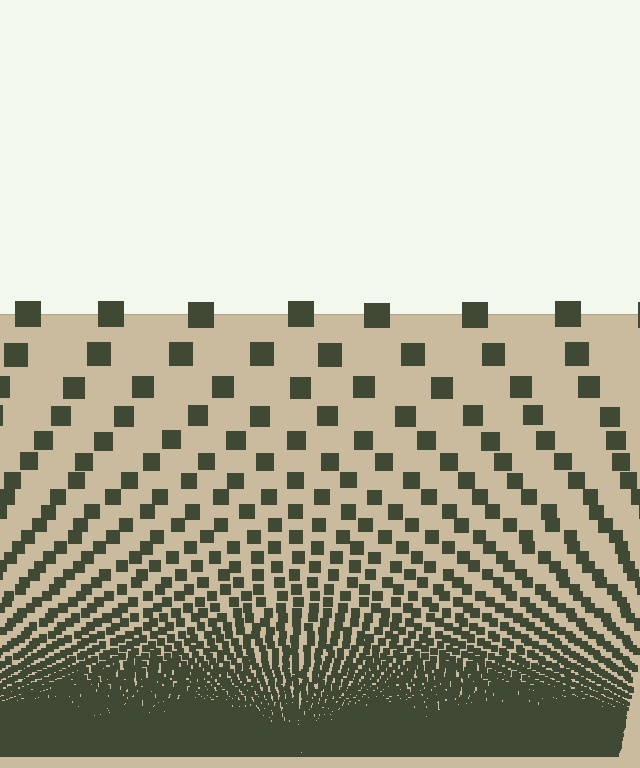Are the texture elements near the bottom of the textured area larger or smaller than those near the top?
Smaller. The gradient is inverted — elements near the bottom are smaller and denser.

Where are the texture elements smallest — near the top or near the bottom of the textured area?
Near the bottom.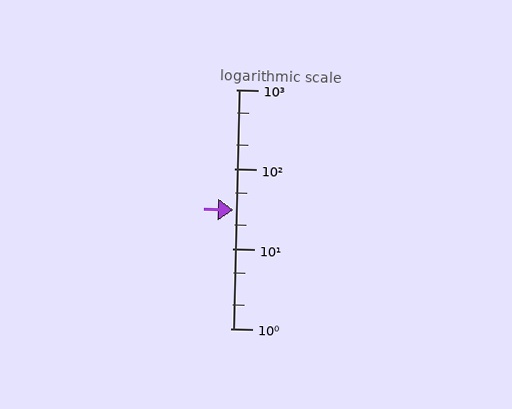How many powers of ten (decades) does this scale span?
The scale spans 3 decades, from 1 to 1000.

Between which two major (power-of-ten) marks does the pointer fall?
The pointer is between 10 and 100.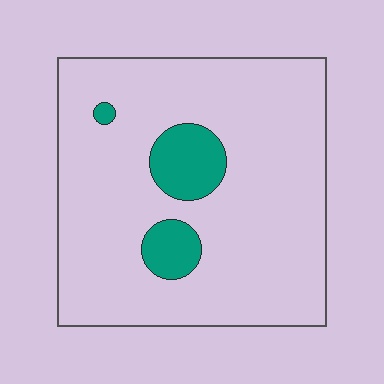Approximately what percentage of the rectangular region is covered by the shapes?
Approximately 10%.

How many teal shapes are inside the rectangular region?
3.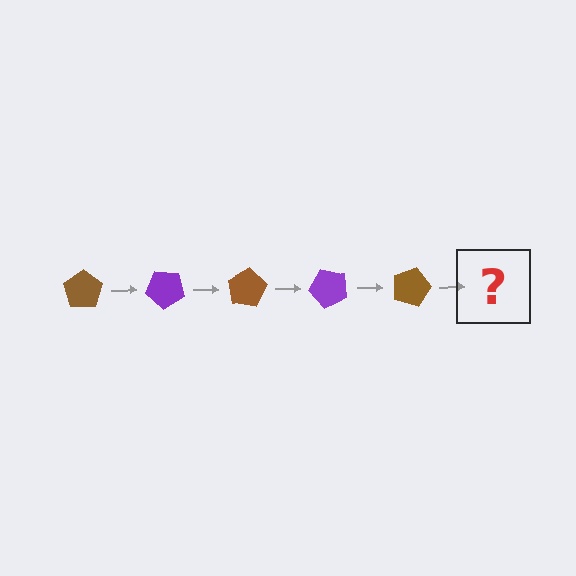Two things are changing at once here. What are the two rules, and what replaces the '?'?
The two rules are that it rotates 40 degrees each step and the color cycles through brown and purple. The '?' should be a purple pentagon, rotated 200 degrees from the start.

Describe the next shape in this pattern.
It should be a purple pentagon, rotated 200 degrees from the start.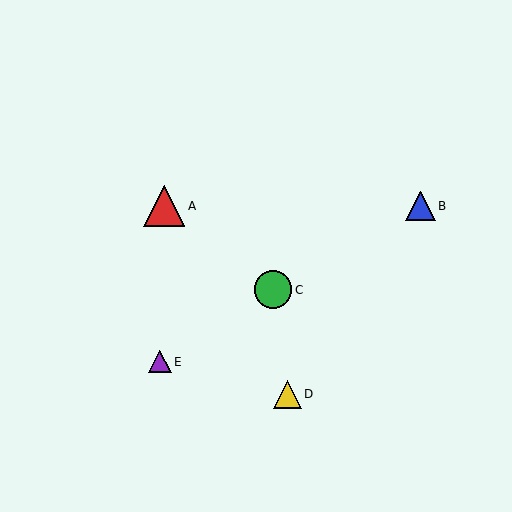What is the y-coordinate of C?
Object C is at y≈290.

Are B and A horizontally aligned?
Yes, both are at y≈206.